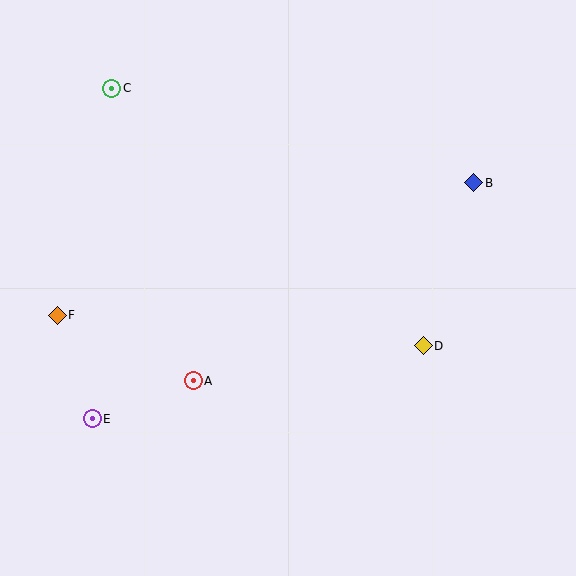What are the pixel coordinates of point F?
Point F is at (57, 315).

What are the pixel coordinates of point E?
Point E is at (92, 419).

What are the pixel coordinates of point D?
Point D is at (423, 346).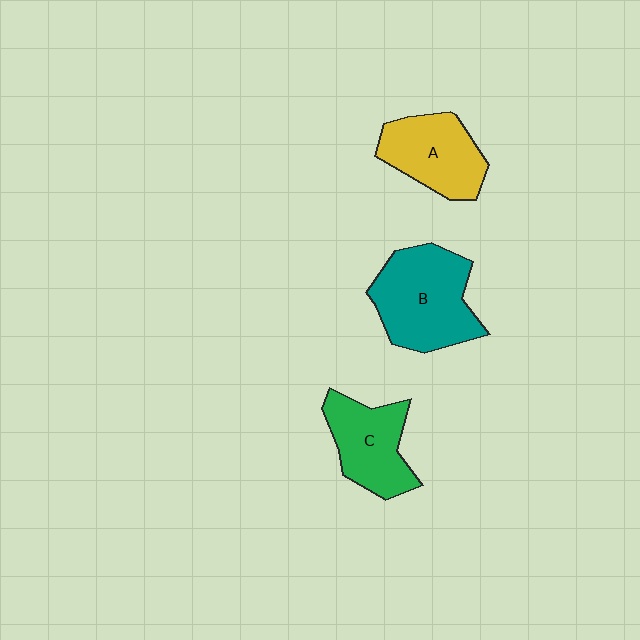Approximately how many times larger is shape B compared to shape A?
Approximately 1.3 times.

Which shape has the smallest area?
Shape C (green).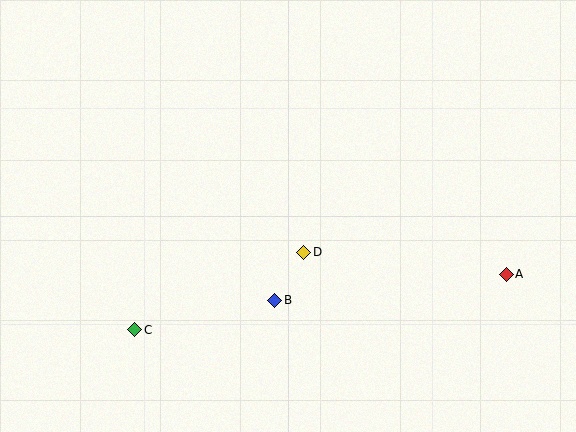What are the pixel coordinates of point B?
Point B is at (275, 300).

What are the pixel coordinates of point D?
Point D is at (304, 252).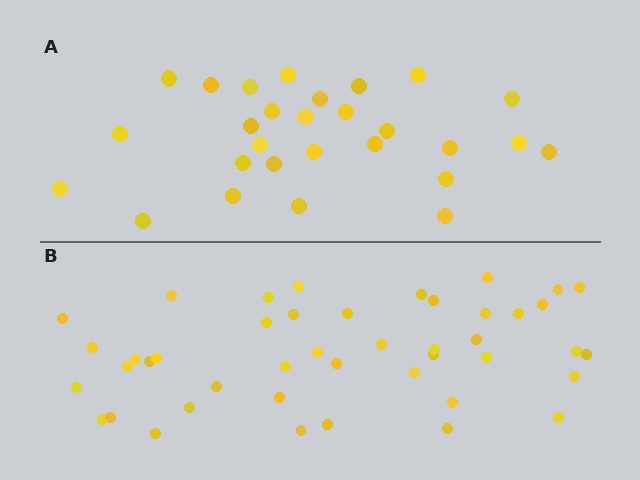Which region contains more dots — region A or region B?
Region B (the bottom region) has more dots.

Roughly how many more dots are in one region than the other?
Region B has approximately 15 more dots than region A.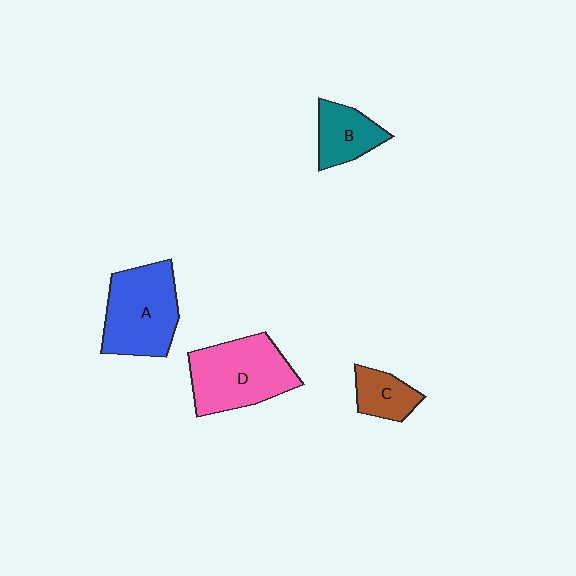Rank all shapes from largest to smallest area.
From largest to smallest: D (pink), A (blue), B (teal), C (brown).